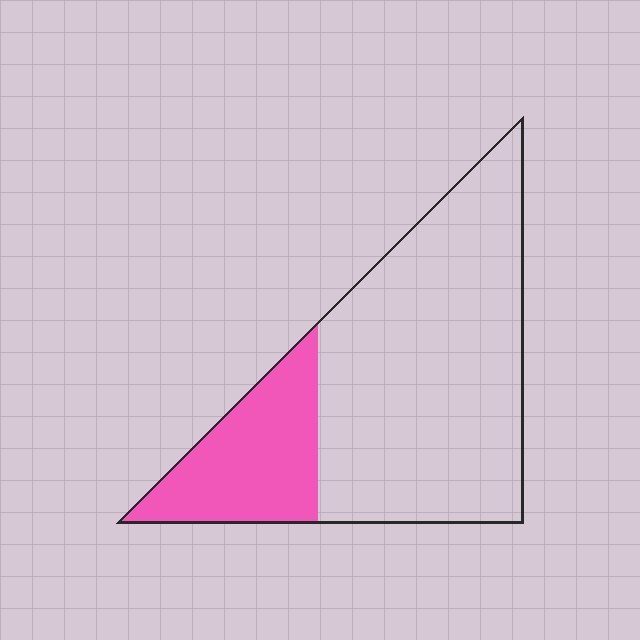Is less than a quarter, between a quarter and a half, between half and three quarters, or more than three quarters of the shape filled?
Less than a quarter.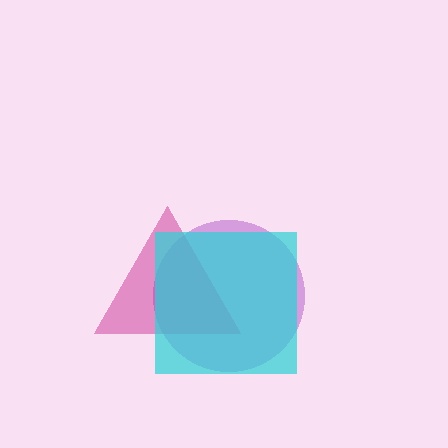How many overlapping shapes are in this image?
There are 3 overlapping shapes in the image.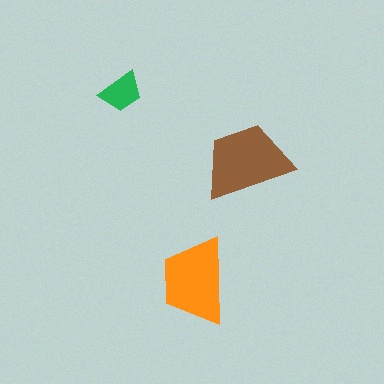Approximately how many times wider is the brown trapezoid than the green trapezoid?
About 2 times wider.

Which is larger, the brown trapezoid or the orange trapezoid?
The brown one.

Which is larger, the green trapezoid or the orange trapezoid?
The orange one.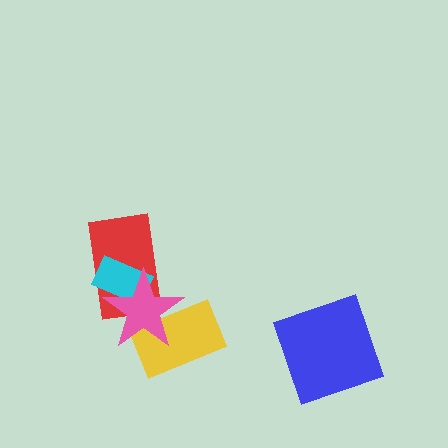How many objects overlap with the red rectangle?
2 objects overlap with the red rectangle.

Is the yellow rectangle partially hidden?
Yes, it is partially covered by another shape.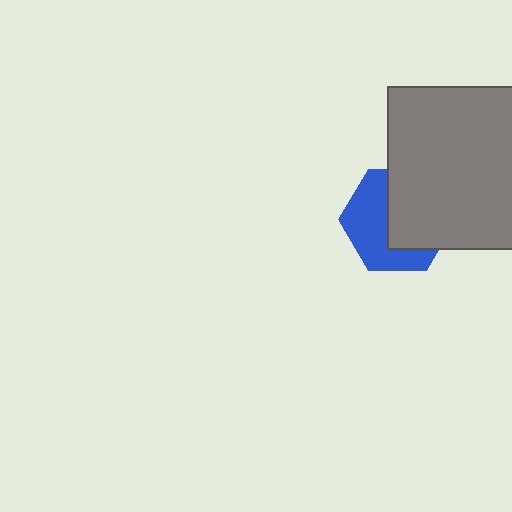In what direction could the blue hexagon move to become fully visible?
The blue hexagon could move toward the lower-left. That would shift it out from behind the gray square entirely.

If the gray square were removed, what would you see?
You would see the complete blue hexagon.